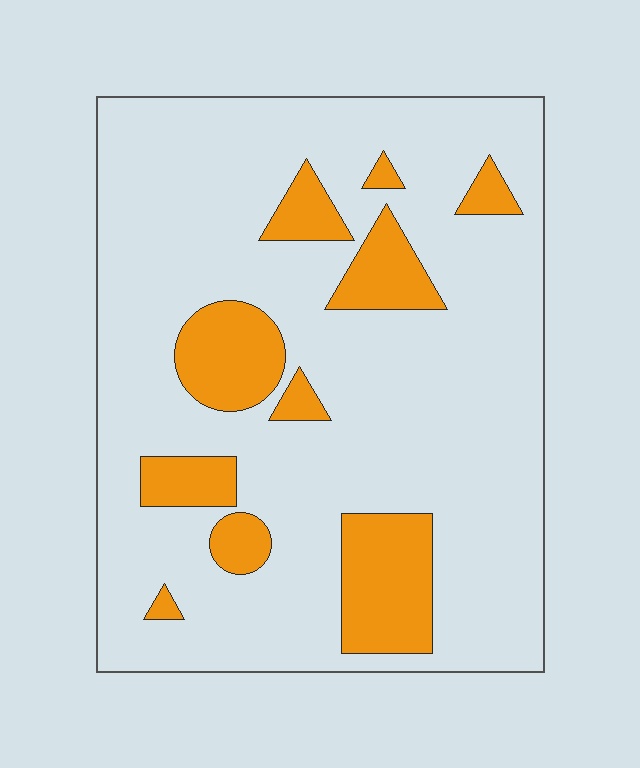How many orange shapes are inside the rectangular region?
10.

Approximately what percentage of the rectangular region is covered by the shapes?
Approximately 20%.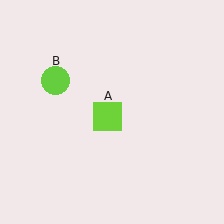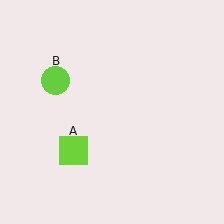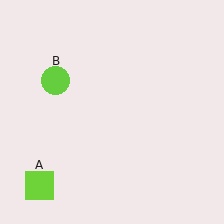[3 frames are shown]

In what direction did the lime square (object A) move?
The lime square (object A) moved down and to the left.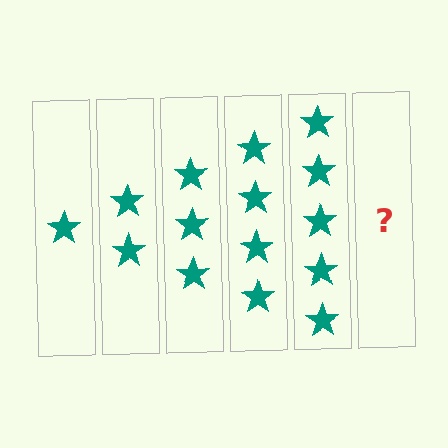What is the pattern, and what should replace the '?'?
The pattern is that each step adds one more star. The '?' should be 6 stars.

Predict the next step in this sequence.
The next step is 6 stars.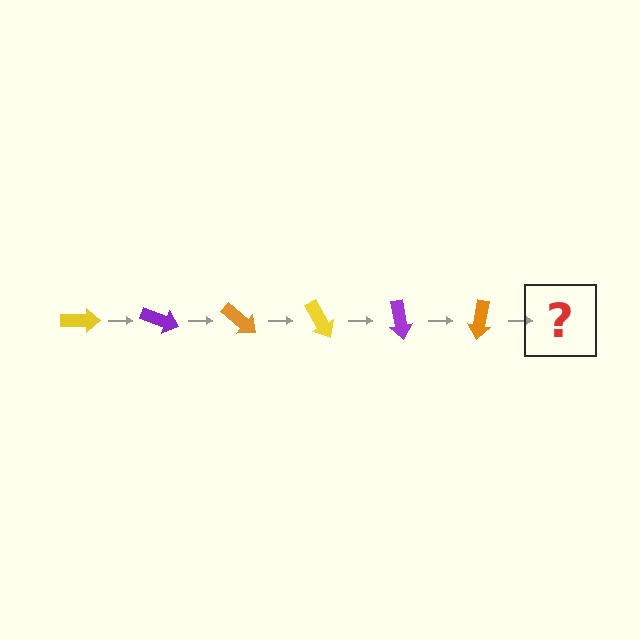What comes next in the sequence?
The next element should be a yellow arrow, rotated 120 degrees from the start.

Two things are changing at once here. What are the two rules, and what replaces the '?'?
The two rules are that it rotates 20 degrees each step and the color cycles through yellow, purple, and orange. The '?' should be a yellow arrow, rotated 120 degrees from the start.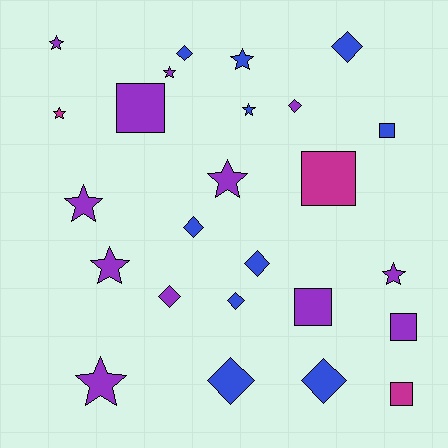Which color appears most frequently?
Purple, with 12 objects.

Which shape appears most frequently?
Star, with 10 objects.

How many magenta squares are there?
There are 2 magenta squares.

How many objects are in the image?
There are 25 objects.